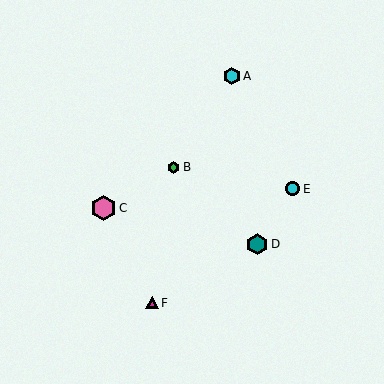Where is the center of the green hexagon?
The center of the green hexagon is at (174, 167).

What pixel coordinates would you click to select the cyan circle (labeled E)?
Click at (293, 189) to select the cyan circle E.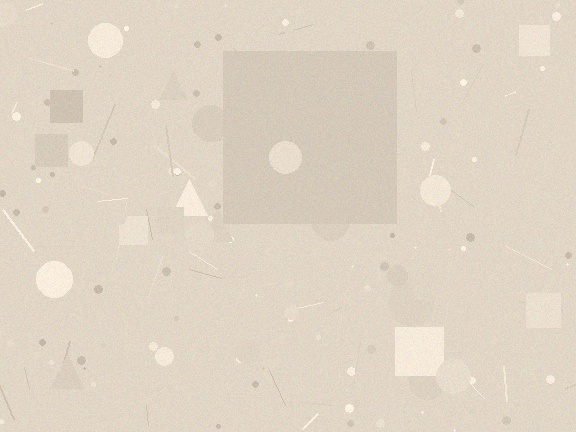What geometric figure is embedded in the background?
A square is embedded in the background.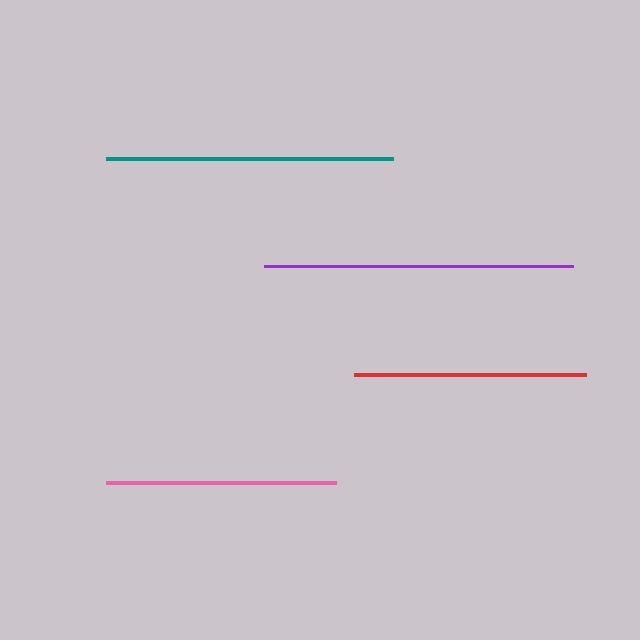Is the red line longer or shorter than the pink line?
The red line is longer than the pink line.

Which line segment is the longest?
The purple line is the longest at approximately 308 pixels.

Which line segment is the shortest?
The pink line is the shortest at approximately 230 pixels.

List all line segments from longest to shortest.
From longest to shortest: purple, teal, red, pink.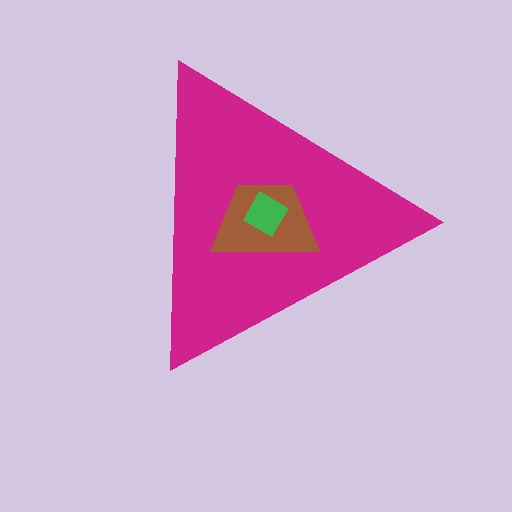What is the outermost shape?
The magenta triangle.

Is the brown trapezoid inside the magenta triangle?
Yes.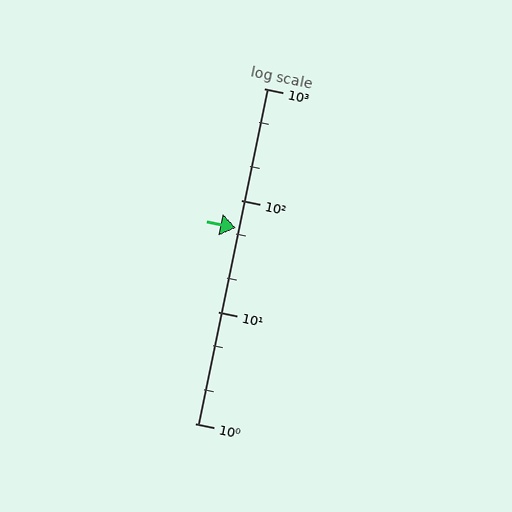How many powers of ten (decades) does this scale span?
The scale spans 3 decades, from 1 to 1000.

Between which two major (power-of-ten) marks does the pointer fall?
The pointer is between 10 and 100.